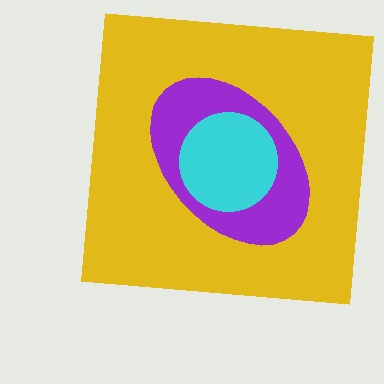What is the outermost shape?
The yellow square.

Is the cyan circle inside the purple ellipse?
Yes.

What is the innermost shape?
The cyan circle.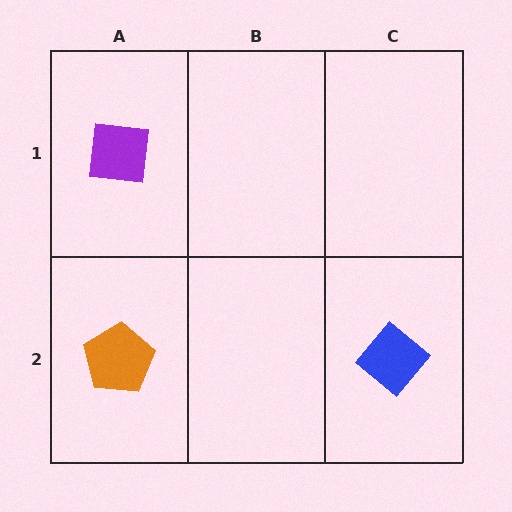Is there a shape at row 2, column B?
No, that cell is empty.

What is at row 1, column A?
A purple square.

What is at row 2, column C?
A blue diamond.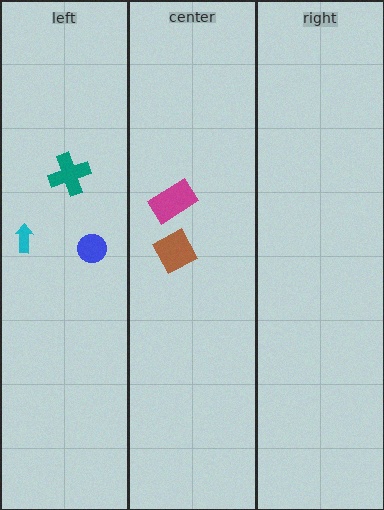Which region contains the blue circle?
The left region.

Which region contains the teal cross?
The left region.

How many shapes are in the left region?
3.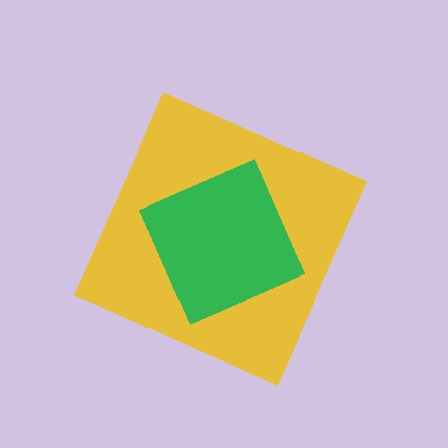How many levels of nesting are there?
2.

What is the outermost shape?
The yellow diamond.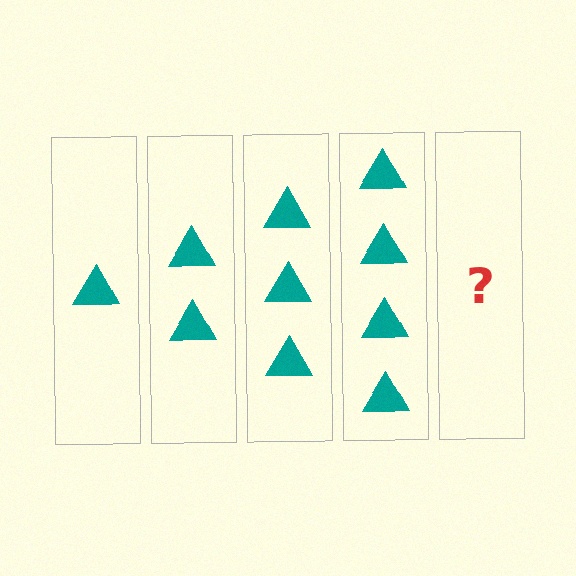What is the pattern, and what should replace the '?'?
The pattern is that each step adds one more triangle. The '?' should be 5 triangles.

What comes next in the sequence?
The next element should be 5 triangles.